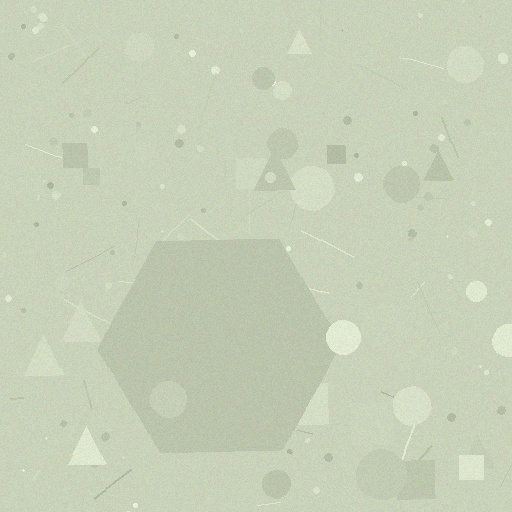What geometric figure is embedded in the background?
A hexagon is embedded in the background.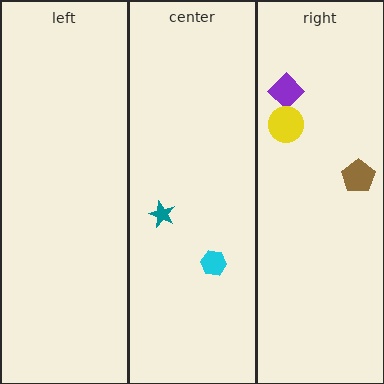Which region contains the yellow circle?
The right region.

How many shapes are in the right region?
3.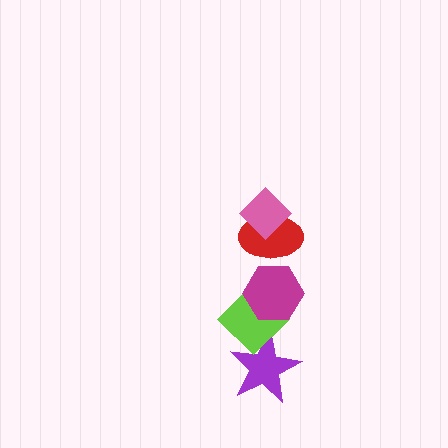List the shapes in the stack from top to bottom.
From top to bottom: the pink diamond, the red ellipse, the magenta hexagon, the lime diamond, the purple star.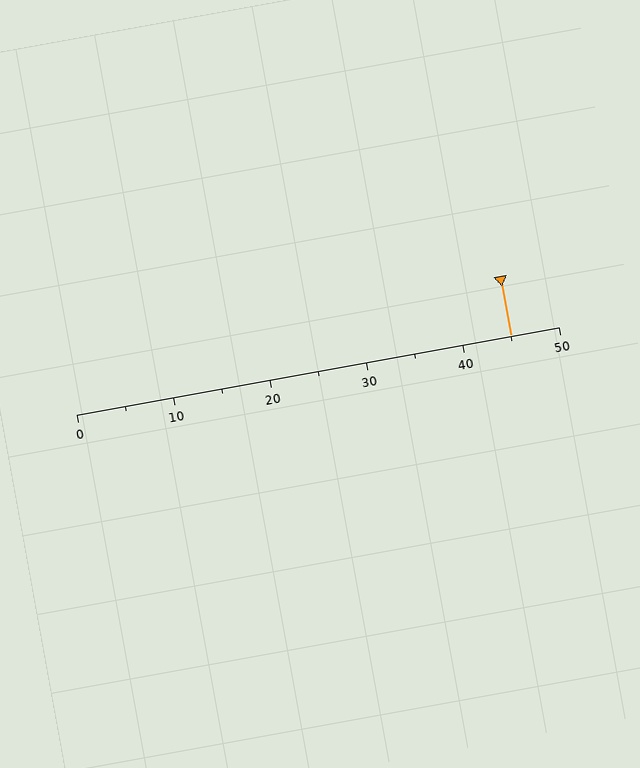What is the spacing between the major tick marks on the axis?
The major ticks are spaced 10 apart.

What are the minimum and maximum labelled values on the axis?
The axis runs from 0 to 50.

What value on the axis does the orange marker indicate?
The marker indicates approximately 45.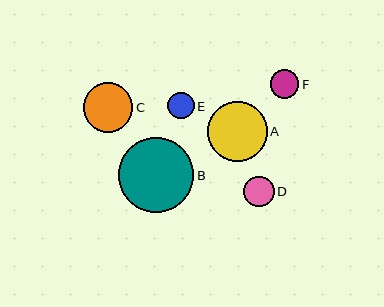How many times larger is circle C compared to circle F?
Circle C is approximately 1.8 times the size of circle F.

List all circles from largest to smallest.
From largest to smallest: B, A, C, D, F, E.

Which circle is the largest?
Circle B is the largest with a size of approximately 75 pixels.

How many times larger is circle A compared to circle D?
Circle A is approximately 1.9 times the size of circle D.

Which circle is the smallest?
Circle E is the smallest with a size of approximately 27 pixels.